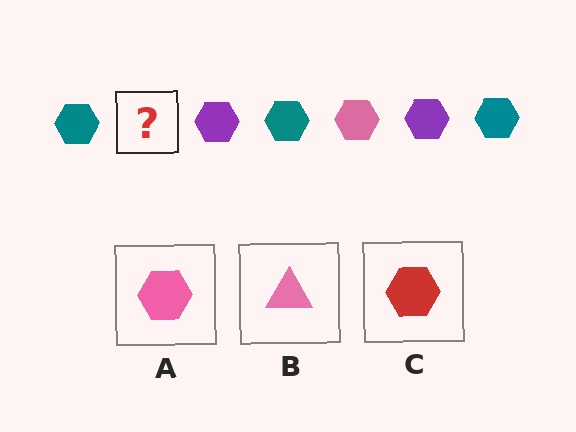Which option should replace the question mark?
Option A.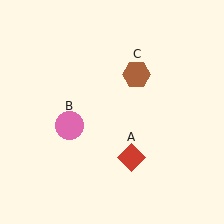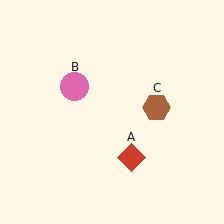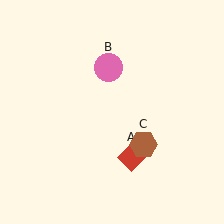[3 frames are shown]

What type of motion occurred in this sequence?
The pink circle (object B), brown hexagon (object C) rotated clockwise around the center of the scene.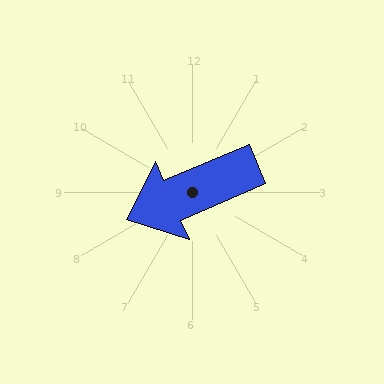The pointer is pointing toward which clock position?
Roughly 8 o'clock.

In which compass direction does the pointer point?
Southwest.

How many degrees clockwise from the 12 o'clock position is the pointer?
Approximately 247 degrees.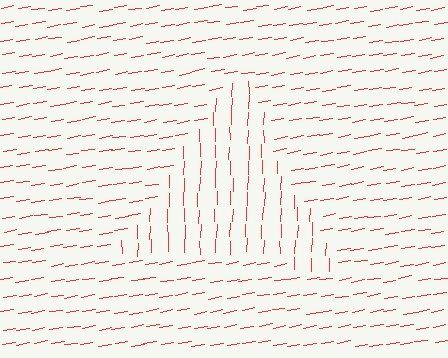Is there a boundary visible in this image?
Yes, there is a texture boundary formed by a change in line orientation.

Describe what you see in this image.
The image is filled with small red line segments. A triangle region in the image has lines oriented differently from the surrounding lines, creating a visible texture boundary.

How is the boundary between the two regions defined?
The boundary is defined purely by a change in line orientation (approximately 79 degrees difference). All lines are the same color and thickness.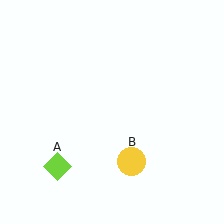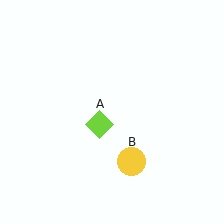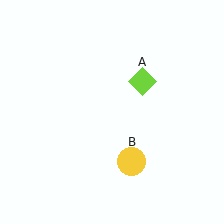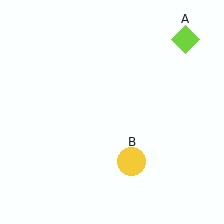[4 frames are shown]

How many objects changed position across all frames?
1 object changed position: lime diamond (object A).